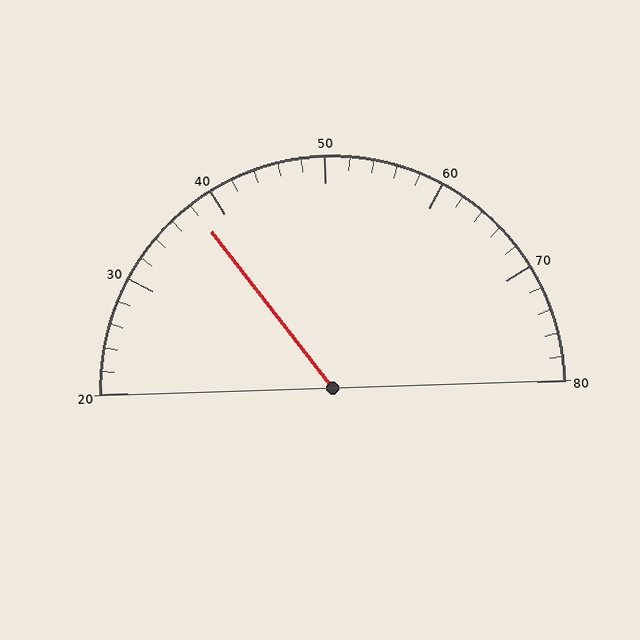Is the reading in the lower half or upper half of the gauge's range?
The reading is in the lower half of the range (20 to 80).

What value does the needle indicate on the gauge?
The needle indicates approximately 38.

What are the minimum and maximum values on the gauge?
The gauge ranges from 20 to 80.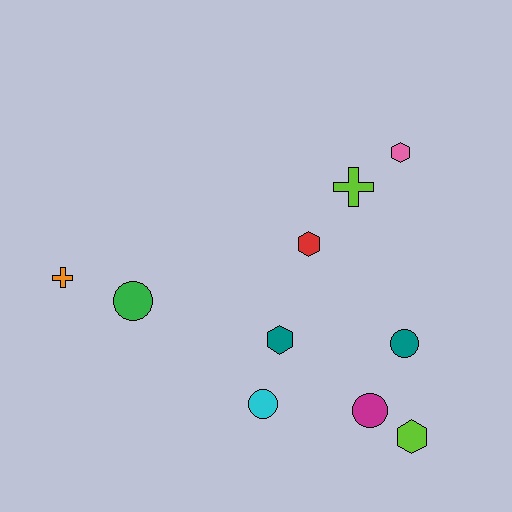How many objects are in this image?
There are 10 objects.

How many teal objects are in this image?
There are 2 teal objects.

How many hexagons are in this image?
There are 4 hexagons.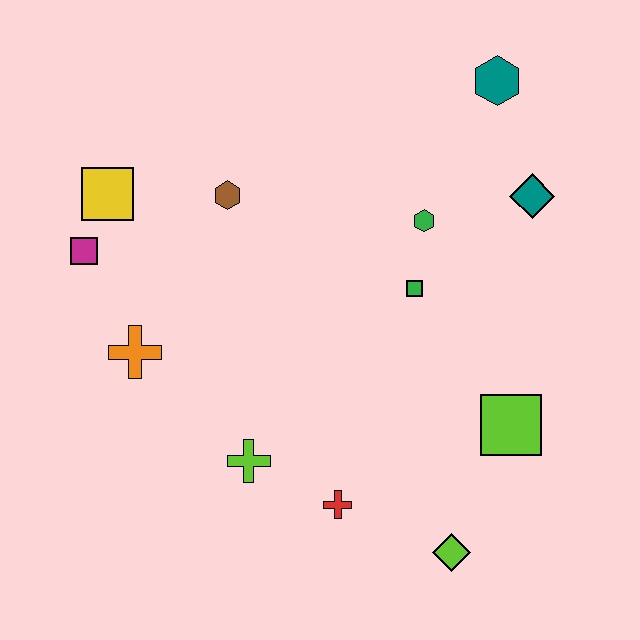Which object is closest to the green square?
The green hexagon is closest to the green square.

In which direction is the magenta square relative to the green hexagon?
The magenta square is to the left of the green hexagon.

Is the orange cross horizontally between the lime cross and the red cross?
No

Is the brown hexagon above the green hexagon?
Yes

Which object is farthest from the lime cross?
The teal hexagon is farthest from the lime cross.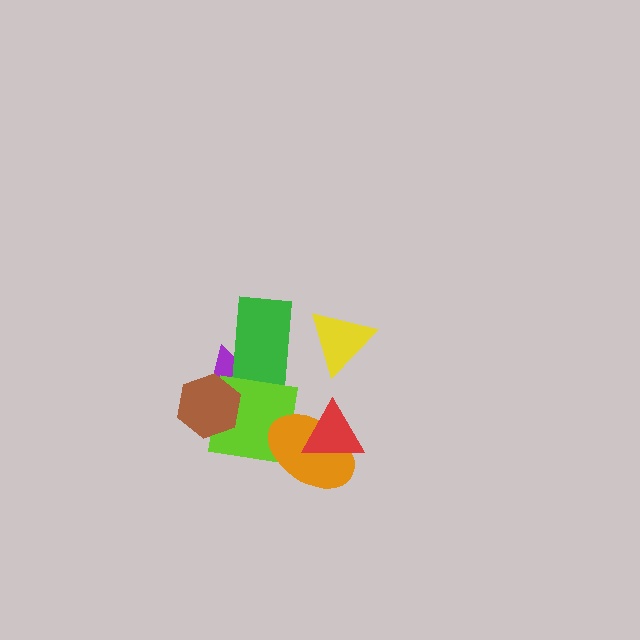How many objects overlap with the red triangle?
1 object overlaps with the red triangle.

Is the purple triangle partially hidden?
Yes, it is partially covered by another shape.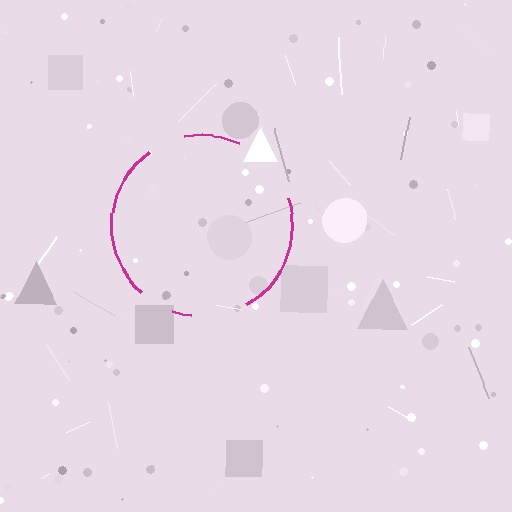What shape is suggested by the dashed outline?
The dashed outline suggests a circle.